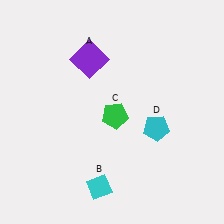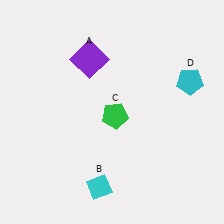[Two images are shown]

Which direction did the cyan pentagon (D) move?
The cyan pentagon (D) moved up.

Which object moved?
The cyan pentagon (D) moved up.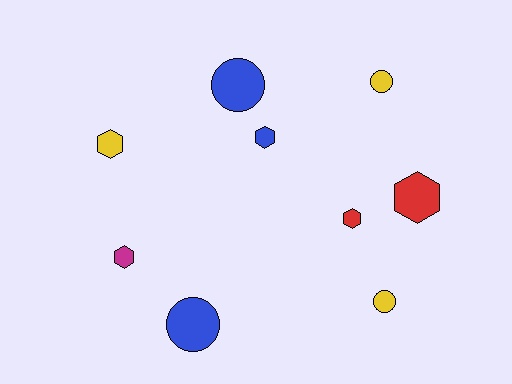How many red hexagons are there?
There are 2 red hexagons.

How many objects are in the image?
There are 9 objects.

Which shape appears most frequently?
Hexagon, with 5 objects.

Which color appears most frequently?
Yellow, with 3 objects.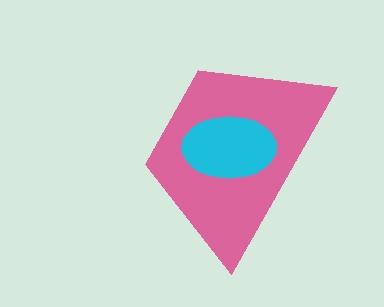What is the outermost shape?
The pink trapezoid.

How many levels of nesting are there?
2.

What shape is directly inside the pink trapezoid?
The cyan ellipse.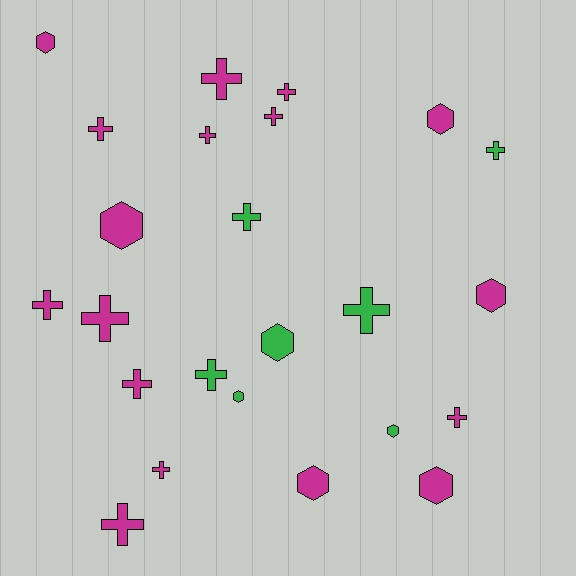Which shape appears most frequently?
Cross, with 15 objects.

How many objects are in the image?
There are 24 objects.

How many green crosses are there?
There are 4 green crosses.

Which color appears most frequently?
Magenta, with 17 objects.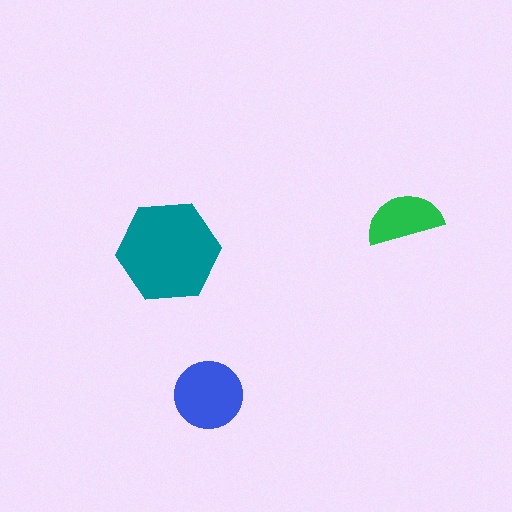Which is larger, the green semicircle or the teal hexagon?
The teal hexagon.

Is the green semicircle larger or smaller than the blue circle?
Smaller.